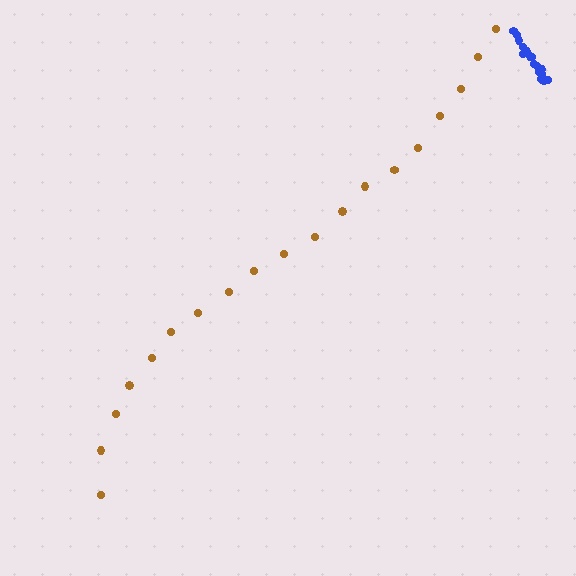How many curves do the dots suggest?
There are 2 distinct paths.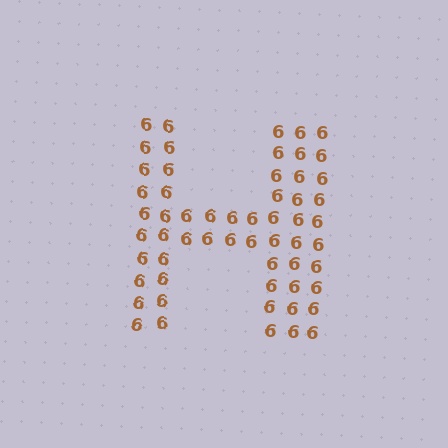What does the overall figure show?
The overall figure shows the letter H.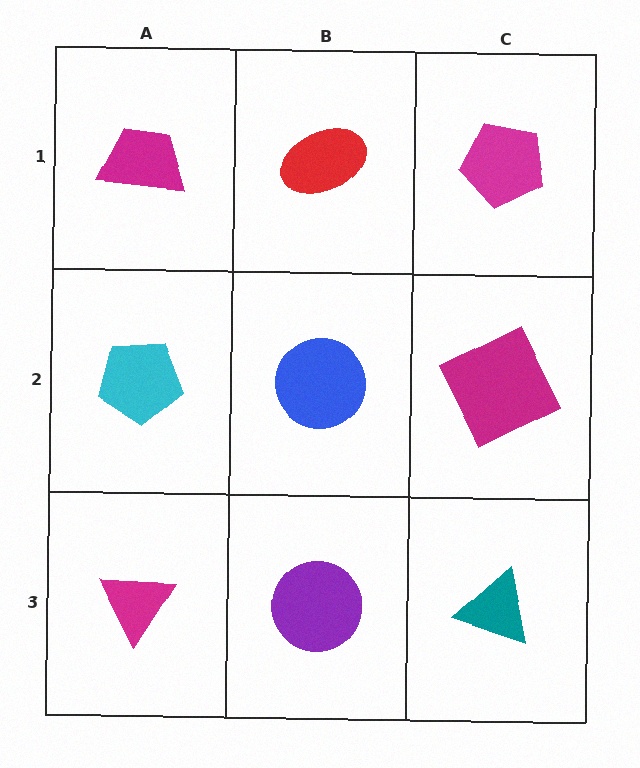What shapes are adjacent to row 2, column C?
A magenta pentagon (row 1, column C), a teal triangle (row 3, column C), a blue circle (row 2, column B).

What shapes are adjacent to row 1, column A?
A cyan pentagon (row 2, column A), a red ellipse (row 1, column B).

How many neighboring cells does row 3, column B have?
3.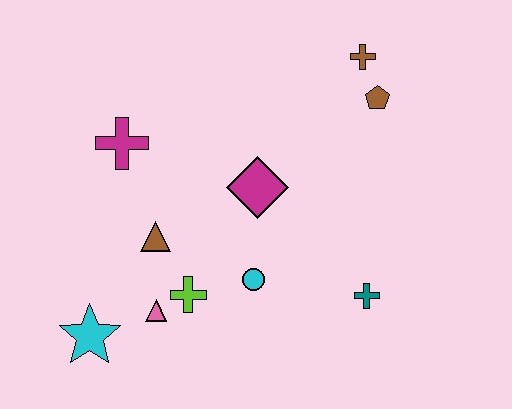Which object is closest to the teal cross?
The cyan circle is closest to the teal cross.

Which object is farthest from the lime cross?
The brown cross is farthest from the lime cross.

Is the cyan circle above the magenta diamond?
No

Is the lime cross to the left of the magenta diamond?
Yes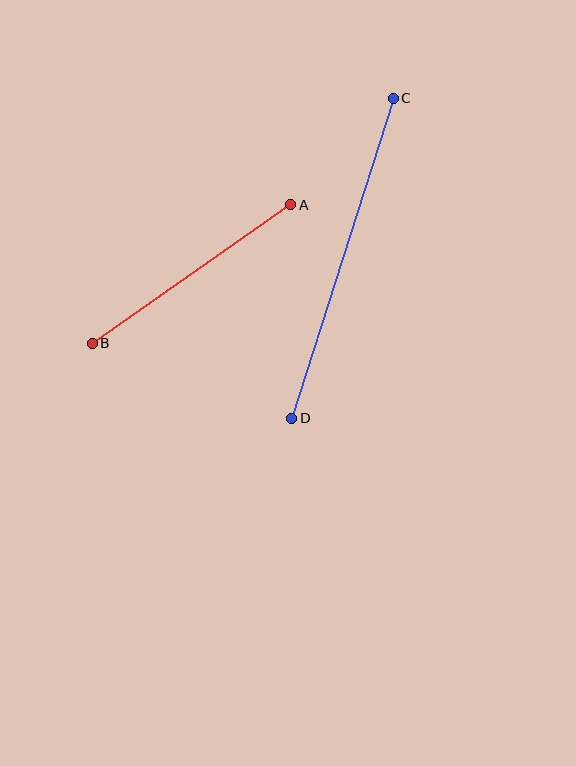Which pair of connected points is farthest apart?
Points C and D are farthest apart.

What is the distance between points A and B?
The distance is approximately 242 pixels.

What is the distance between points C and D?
The distance is approximately 336 pixels.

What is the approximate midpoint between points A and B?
The midpoint is at approximately (191, 274) pixels.